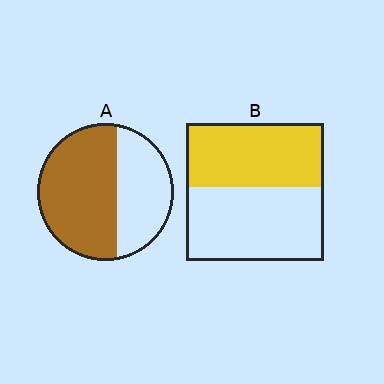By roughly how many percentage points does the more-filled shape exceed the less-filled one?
By roughly 15 percentage points (A over B).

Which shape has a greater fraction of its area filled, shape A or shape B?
Shape A.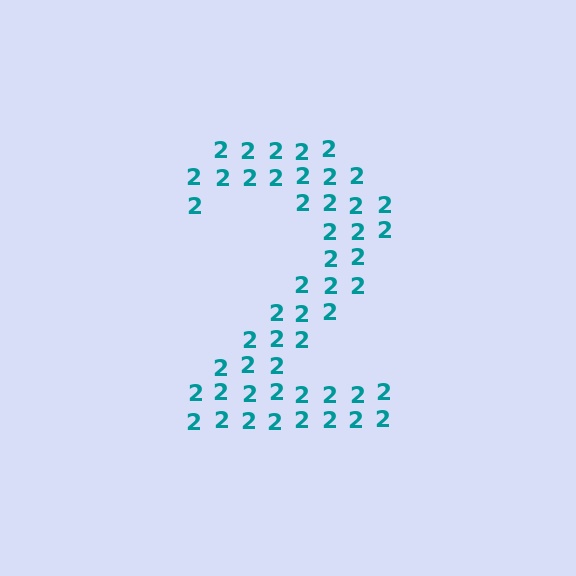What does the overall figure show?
The overall figure shows the digit 2.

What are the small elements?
The small elements are digit 2's.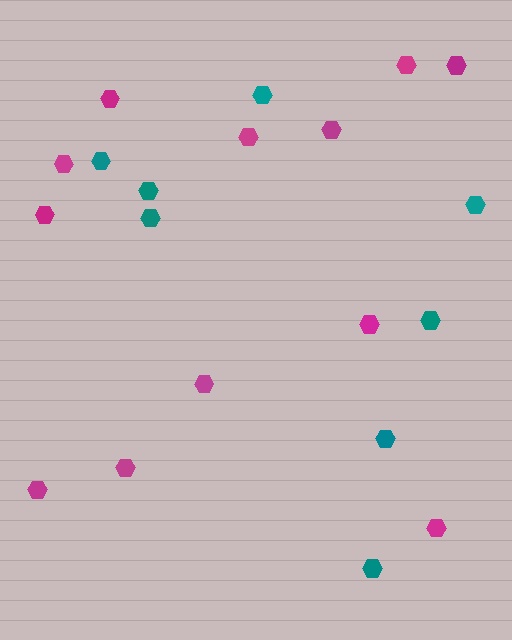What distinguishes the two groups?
There are 2 groups: one group of magenta hexagons (12) and one group of teal hexagons (8).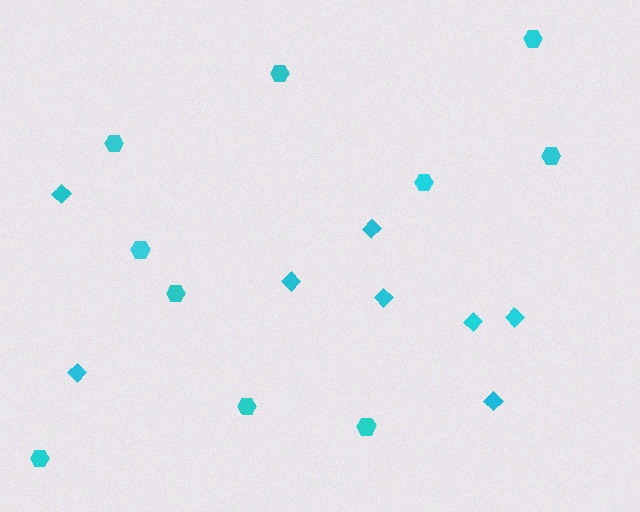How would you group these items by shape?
There are 2 groups: one group of diamonds (8) and one group of hexagons (10).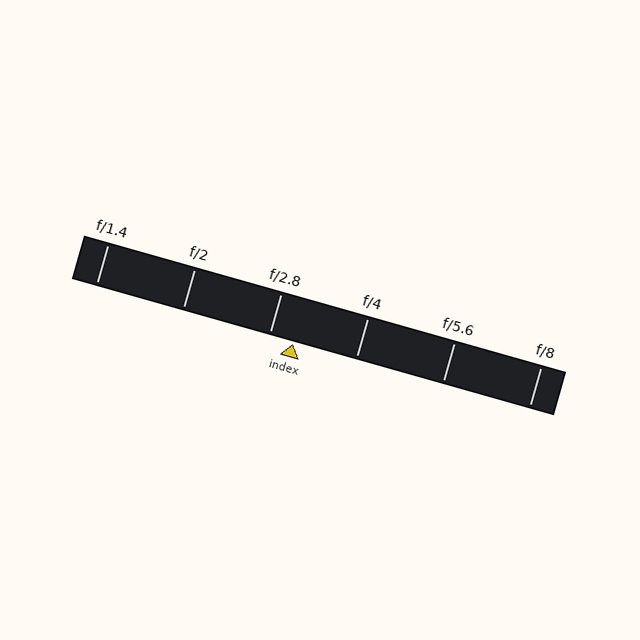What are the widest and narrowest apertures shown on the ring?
The widest aperture shown is f/1.4 and the narrowest is f/8.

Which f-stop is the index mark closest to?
The index mark is closest to f/2.8.